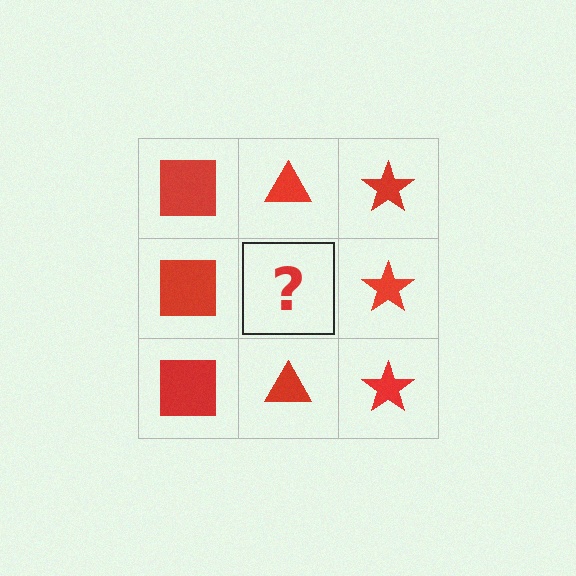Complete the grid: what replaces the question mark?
The question mark should be replaced with a red triangle.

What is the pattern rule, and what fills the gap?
The rule is that each column has a consistent shape. The gap should be filled with a red triangle.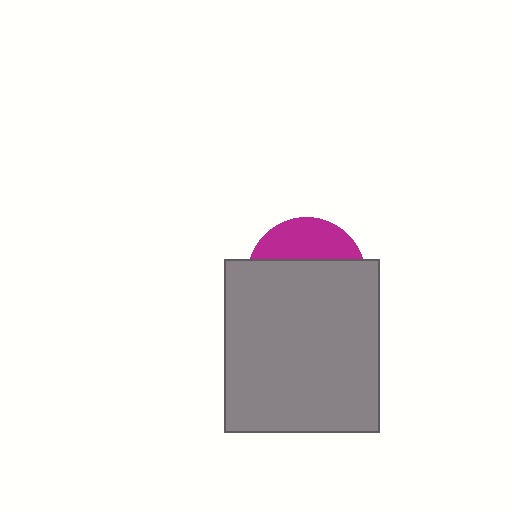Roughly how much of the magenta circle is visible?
A small part of it is visible (roughly 32%).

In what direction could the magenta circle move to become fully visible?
The magenta circle could move up. That would shift it out from behind the gray rectangle entirely.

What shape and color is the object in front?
The object in front is a gray rectangle.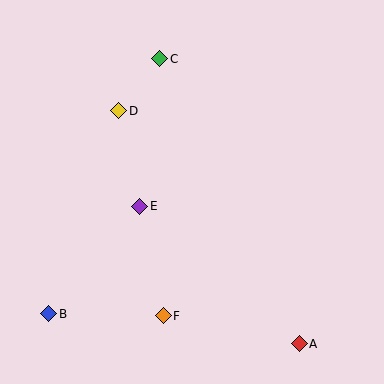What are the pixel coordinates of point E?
Point E is at (140, 206).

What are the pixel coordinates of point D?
Point D is at (119, 111).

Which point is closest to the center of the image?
Point E at (140, 206) is closest to the center.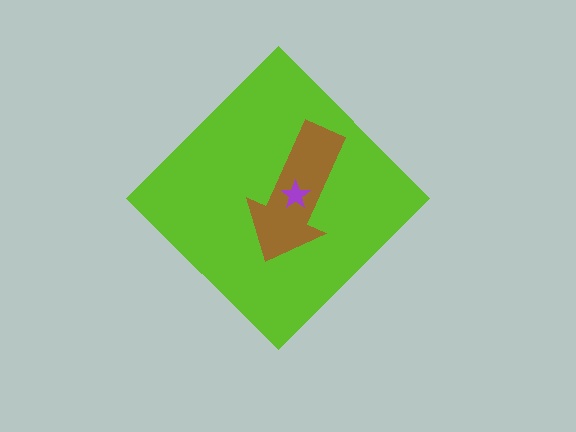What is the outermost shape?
The lime diamond.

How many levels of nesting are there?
3.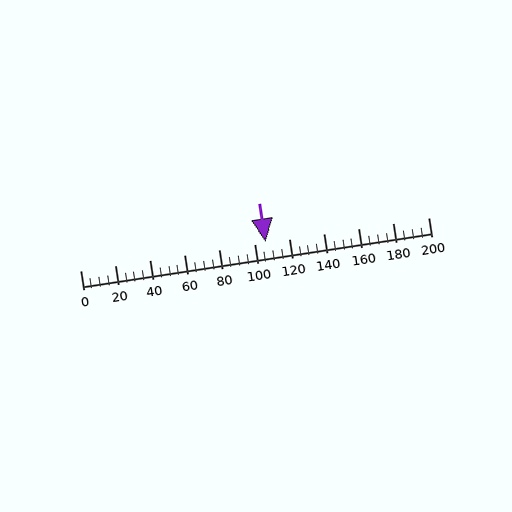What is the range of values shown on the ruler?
The ruler shows values from 0 to 200.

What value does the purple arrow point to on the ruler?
The purple arrow points to approximately 107.